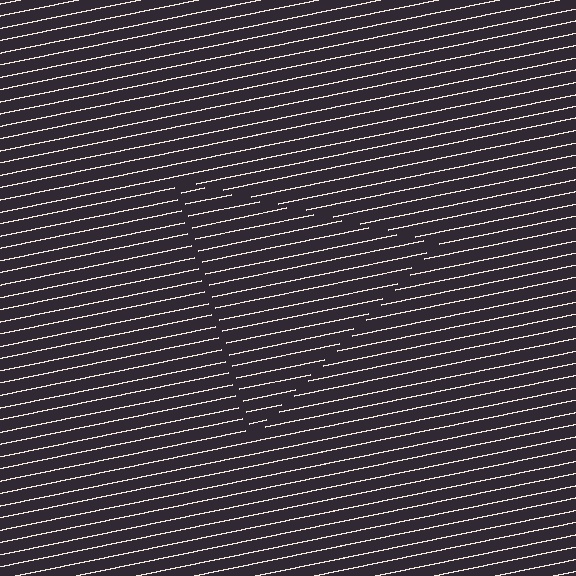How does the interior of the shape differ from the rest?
The interior of the shape contains the same grating, shifted by half a period — the contour is defined by the phase discontinuity where line-ends from the inner and outer gratings abut.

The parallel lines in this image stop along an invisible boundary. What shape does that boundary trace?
An illusory triangle. The interior of the shape contains the same grating, shifted by half a period — the contour is defined by the phase discontinuity where line-ends from the inner and outer gratings abut.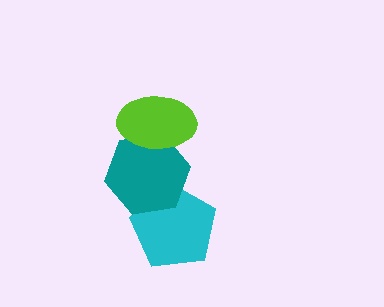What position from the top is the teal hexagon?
The teal hexagon is 2nd from the top.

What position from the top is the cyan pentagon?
The cyan pentagon is 3rd from the top.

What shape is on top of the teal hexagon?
The lime ellipse is on top of the teal hexagon.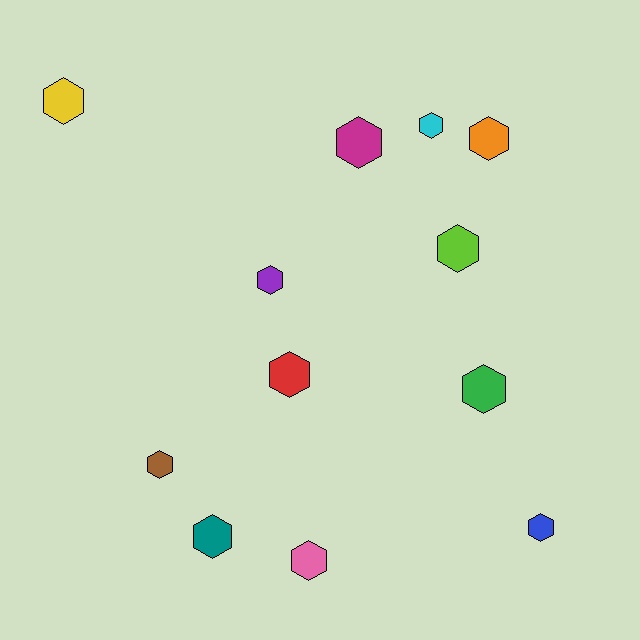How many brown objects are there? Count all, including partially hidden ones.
There is 1 brown object.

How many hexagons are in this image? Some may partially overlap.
There are 12 hexagons.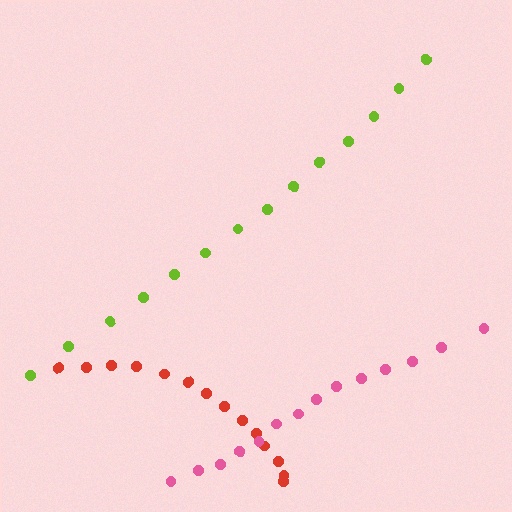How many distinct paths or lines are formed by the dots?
There are 3 distinct paths.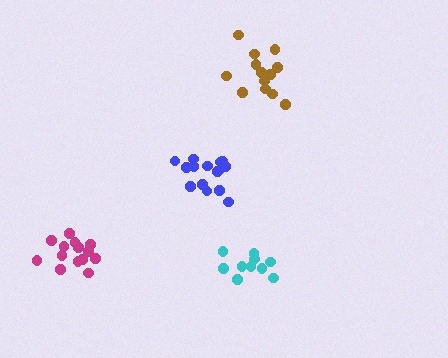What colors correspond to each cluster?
The clusters are colored: brown, magenta, cyan, blue.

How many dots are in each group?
Group 1: 13 dots, Group 2: 14 dots, Group 3: 10 dots, Group 4: 15 dots (52 total).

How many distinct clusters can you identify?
There are 4 distinct clusters.